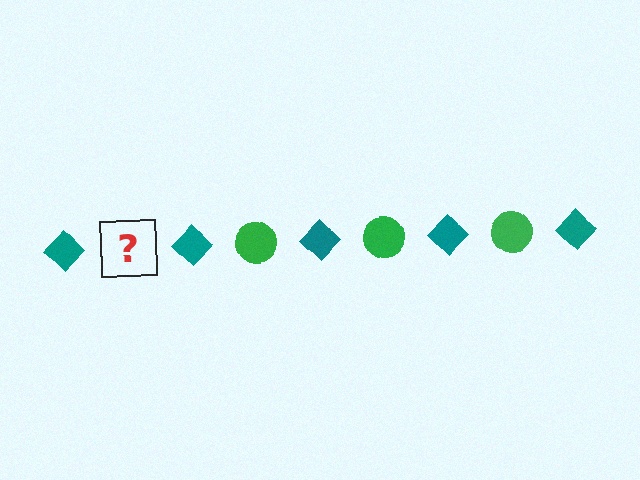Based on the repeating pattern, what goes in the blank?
The blank should be a green circle.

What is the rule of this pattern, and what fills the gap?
The rule is that the pattern alternates between teal diamond and green circle. The gap should be filled with a green circle.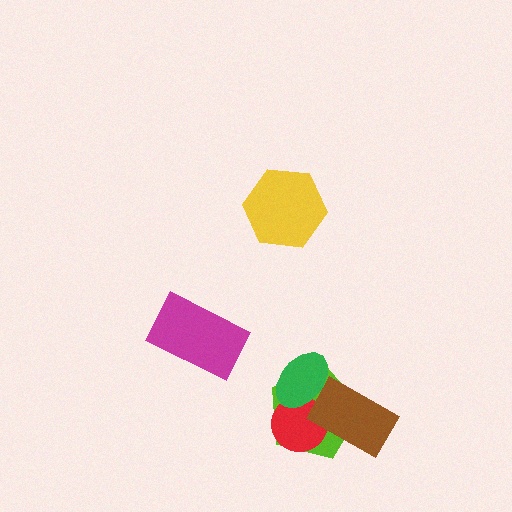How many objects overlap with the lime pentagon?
3 objects overlap with the lime pentagon.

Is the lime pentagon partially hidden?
Yes, it is partially covered by another shape.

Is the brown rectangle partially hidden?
No, no other shape covers it.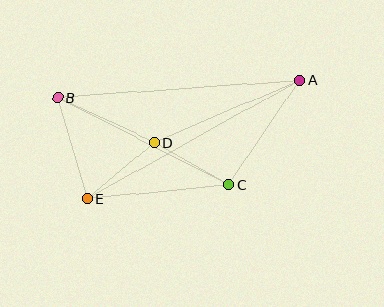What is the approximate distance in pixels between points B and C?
The distance between B and C is approximately 192 pixels.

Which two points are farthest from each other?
Points A and E are farthest from each other.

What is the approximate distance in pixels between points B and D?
The distance between B and D is approximately 107 pixels.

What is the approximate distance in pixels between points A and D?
The distance between A and D is approximately 157 pixels.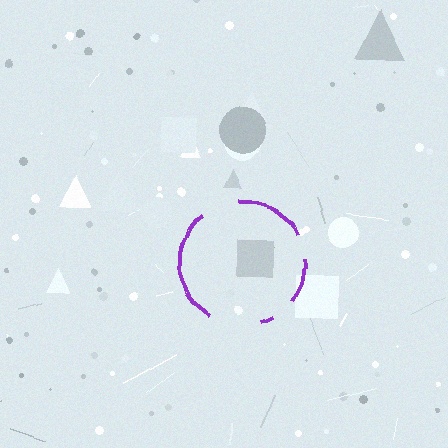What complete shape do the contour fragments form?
The contour fragments form a circle.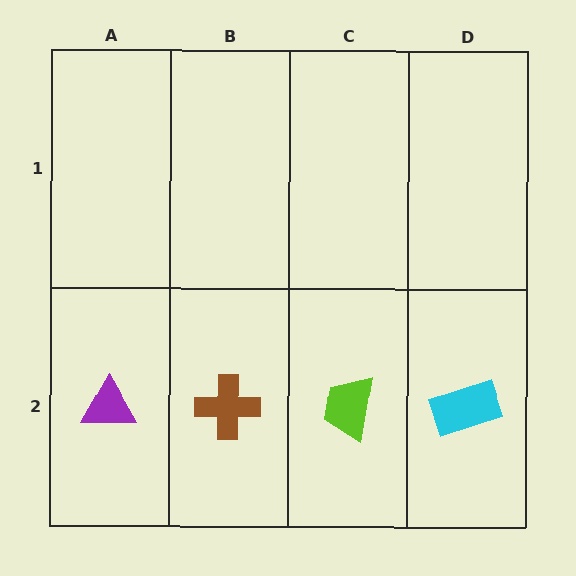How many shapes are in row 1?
0 shapes.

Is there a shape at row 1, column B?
No, that cell is empty.